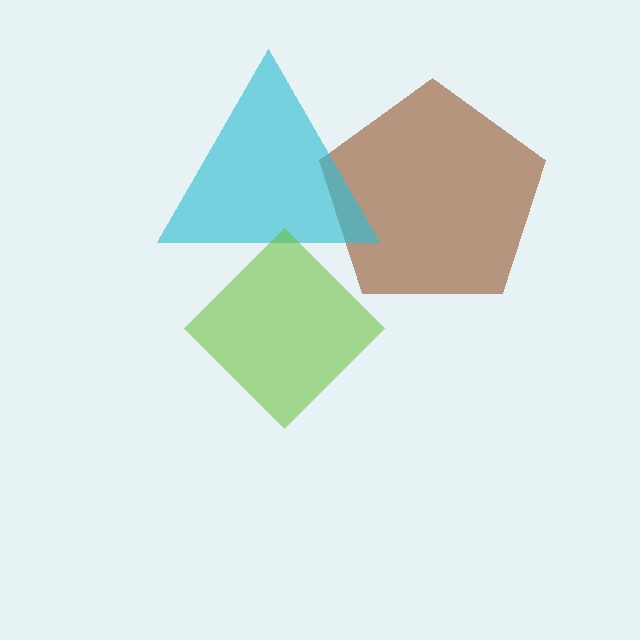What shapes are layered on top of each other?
The layered shapes are: a brown pentagon, a cyan triangle, a lime diamond.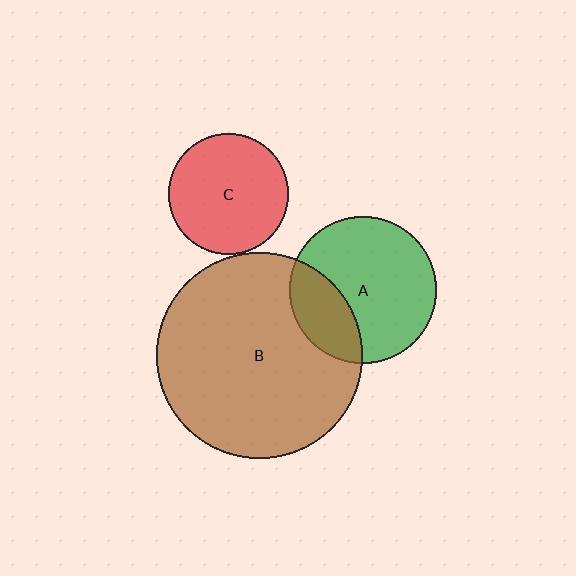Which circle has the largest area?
Circle B (brown).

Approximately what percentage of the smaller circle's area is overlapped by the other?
Approximately 25%.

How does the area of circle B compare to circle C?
Approximately 2.9 times.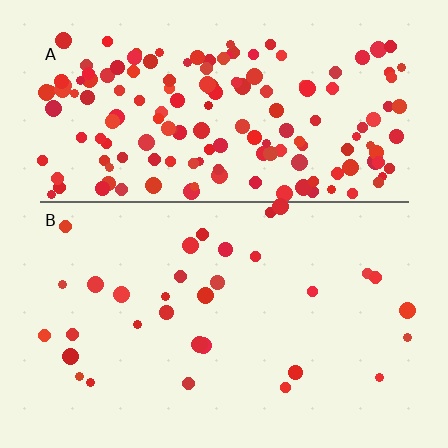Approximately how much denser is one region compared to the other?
Approximately 5.0× — region A over region B.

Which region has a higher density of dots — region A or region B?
A (the top).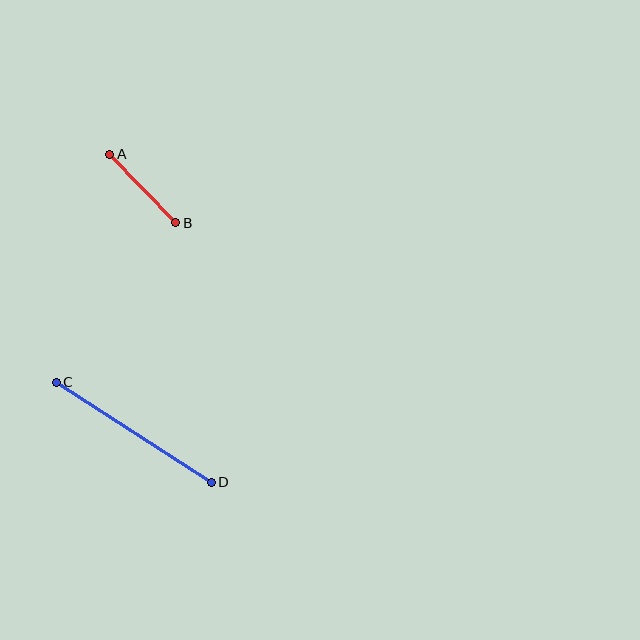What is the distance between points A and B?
The distance is approximately 95 pixels.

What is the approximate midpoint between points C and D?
The midpoint is at approximately (134, 432) pixels.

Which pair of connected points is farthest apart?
Points C and D are farthest apart.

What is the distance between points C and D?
The distance is approximately 184 pixels.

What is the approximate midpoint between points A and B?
The midpoint is at approximately (143, 188) pixels.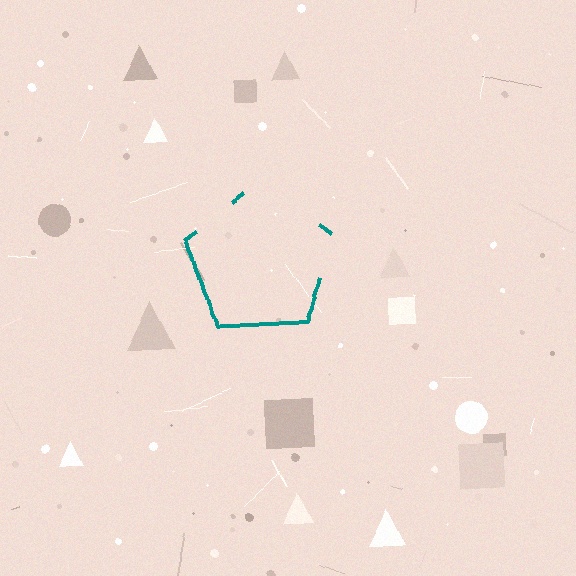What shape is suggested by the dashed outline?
The dashed outline suggests a pentagon.